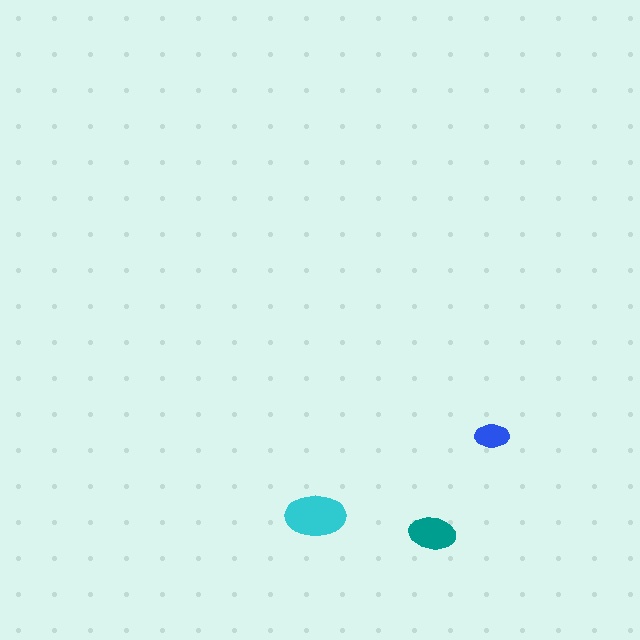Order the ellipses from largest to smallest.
the cyan one, the teal one, the blue one.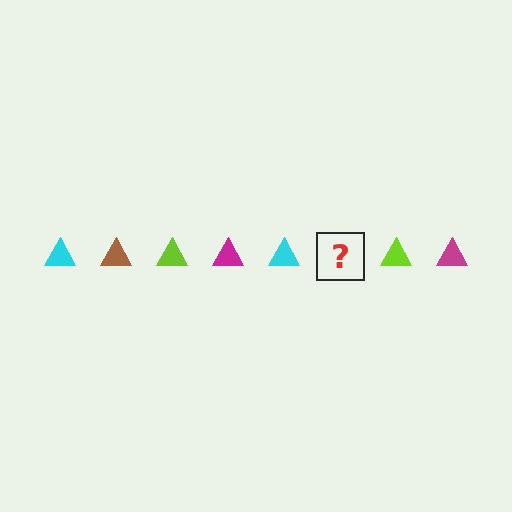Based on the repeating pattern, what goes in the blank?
The blank should be a brown triangle.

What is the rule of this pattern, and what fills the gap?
The rule is that the pattern cycles through cyan, brown, lime, magenta triangles. The gap should be filled with a brown triangle.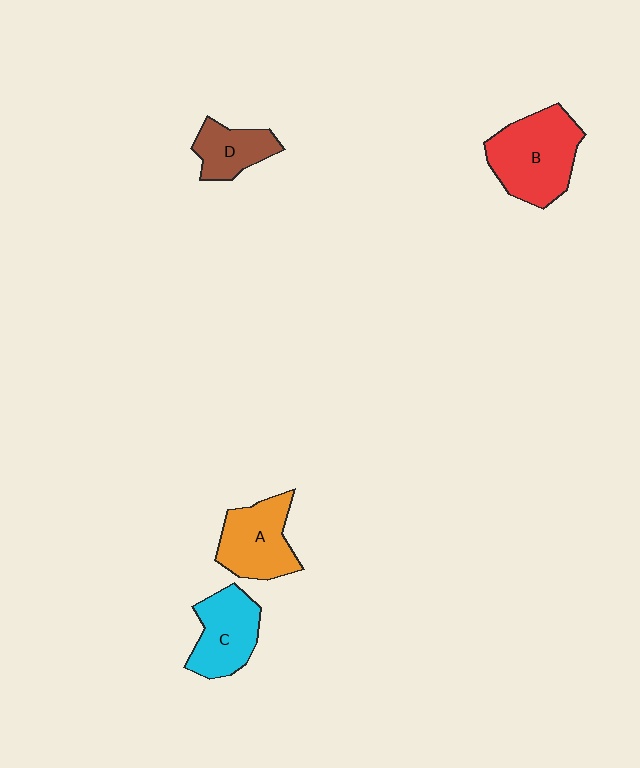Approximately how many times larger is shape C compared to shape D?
Approximately 1.4 times.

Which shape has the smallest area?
Shape D (brown).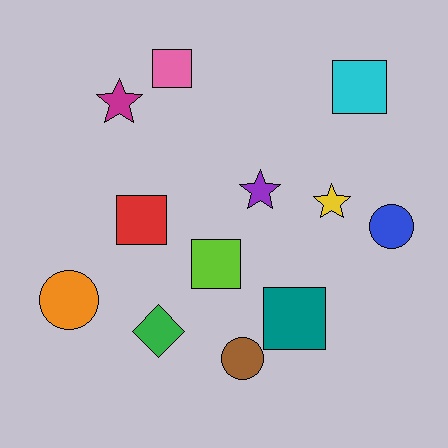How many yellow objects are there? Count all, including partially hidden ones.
There is 1 yellow object.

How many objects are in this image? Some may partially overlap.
There are 12 objects.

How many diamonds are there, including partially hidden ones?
There is 1 diamond.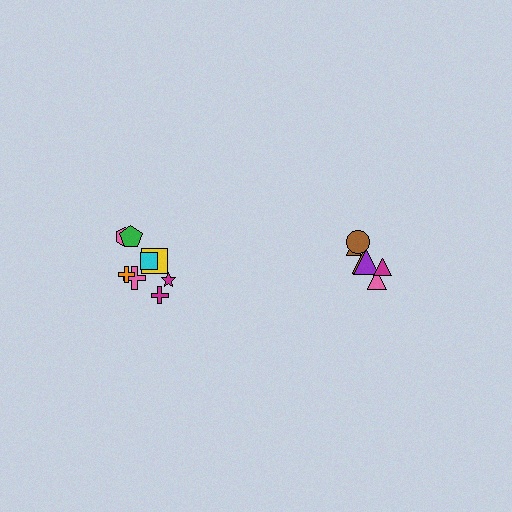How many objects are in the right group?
There are 6 objects.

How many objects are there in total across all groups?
There are 14 objects.